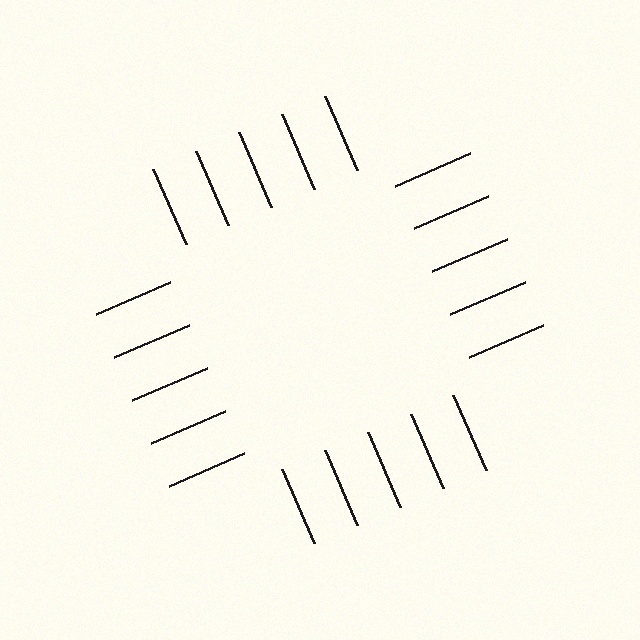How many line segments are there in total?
20 — 5 along each of the 4 edges.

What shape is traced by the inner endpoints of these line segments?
An illusory square — the line segments terminate on its edges but no continuous stroke is drawn.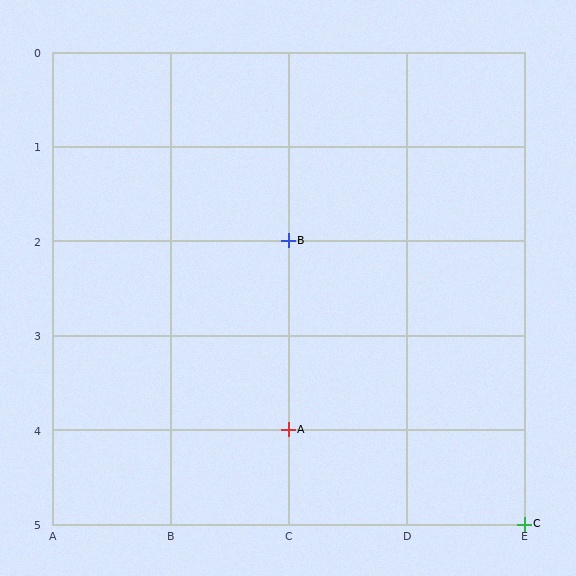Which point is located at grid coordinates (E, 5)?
Point C is at (E, 5).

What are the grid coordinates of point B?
Point B is at grid coordinates (C, 2).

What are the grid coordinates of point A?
Point A is at grid coordinates (C, 4).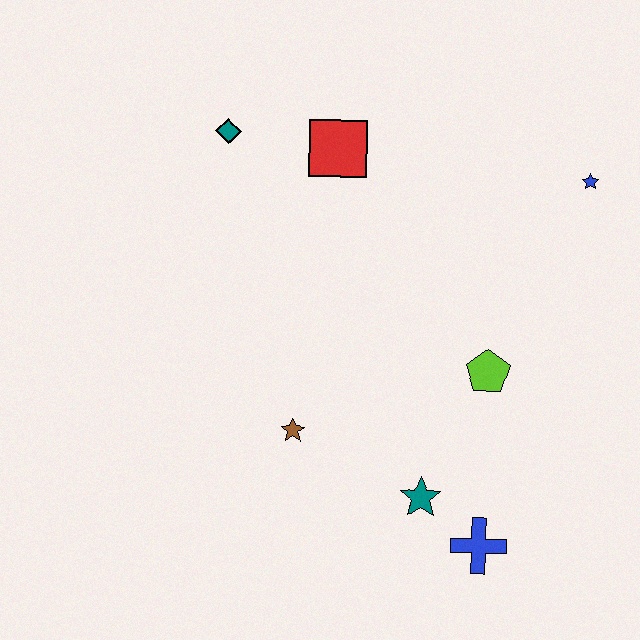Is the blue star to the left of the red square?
No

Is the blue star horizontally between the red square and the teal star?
No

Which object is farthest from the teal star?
The teal diamond is farthest from the teal star.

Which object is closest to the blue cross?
The teal star is closest to the blue cross.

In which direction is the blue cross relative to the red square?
The blue cross is below the red square.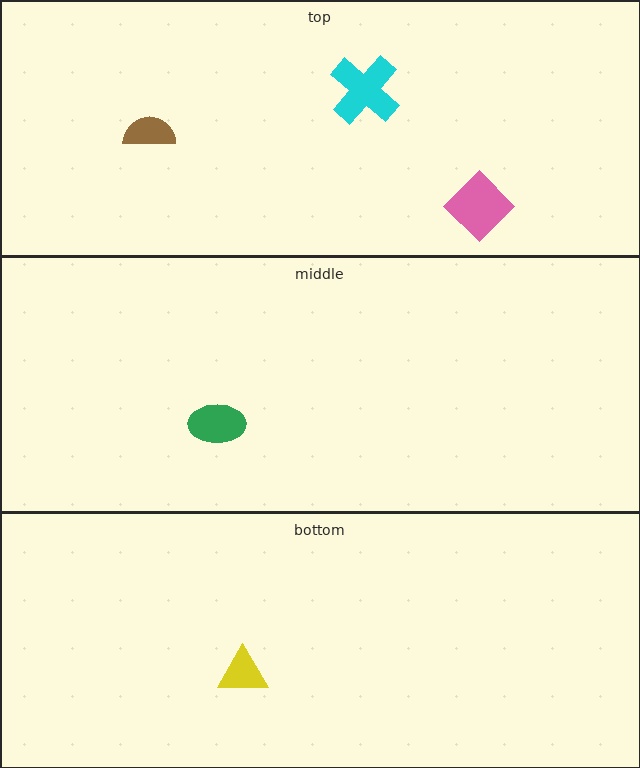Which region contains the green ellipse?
The middle region.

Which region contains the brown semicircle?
The top region.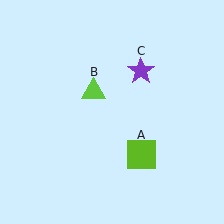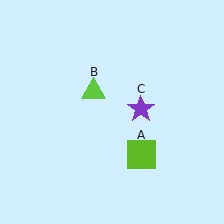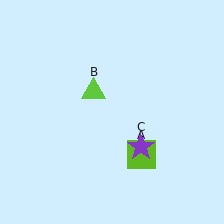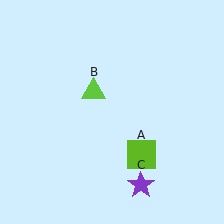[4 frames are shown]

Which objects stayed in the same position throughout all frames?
Lime square (object A) and lime triangle (object B) remained stationary.